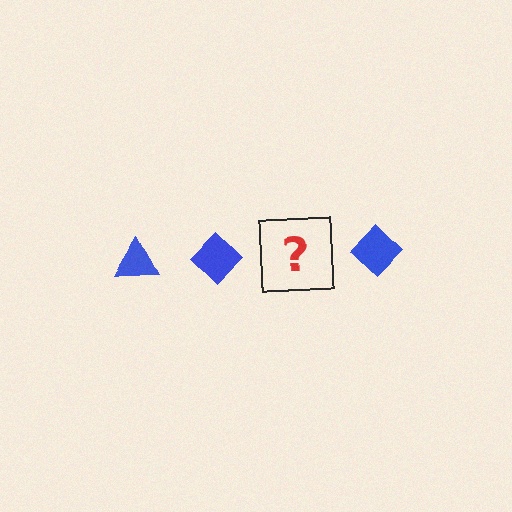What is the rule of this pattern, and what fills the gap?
The rule is that the pattern cycles through triangle, diamond shapes in blue. The gap should be filled with a blue triangle.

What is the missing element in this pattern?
The missing element is a blue triangle.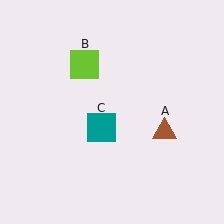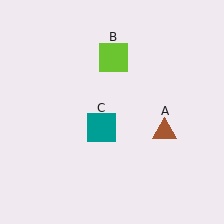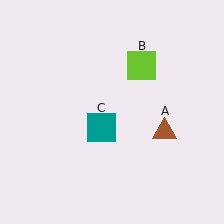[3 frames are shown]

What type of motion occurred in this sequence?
The lime square (object B) rotated clockwise around the center of the scene.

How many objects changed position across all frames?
1 object changed position: lime square (object B).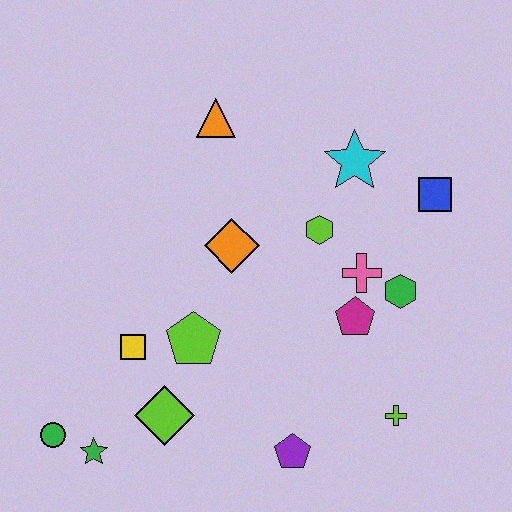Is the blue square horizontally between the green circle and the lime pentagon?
No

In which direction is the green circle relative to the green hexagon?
The green circle is to the left of the green hexagon.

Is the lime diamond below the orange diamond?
Yes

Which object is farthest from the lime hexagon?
The green circle is farthest from the lime hexagon.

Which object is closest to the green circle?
The green star is closest to the green circle.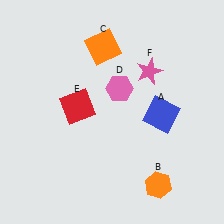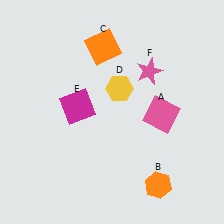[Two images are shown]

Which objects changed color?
A changed from blue to pink. D changed from pink to yellow. E changed from red to magenta.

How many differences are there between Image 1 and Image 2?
There are 3 differences between the two images.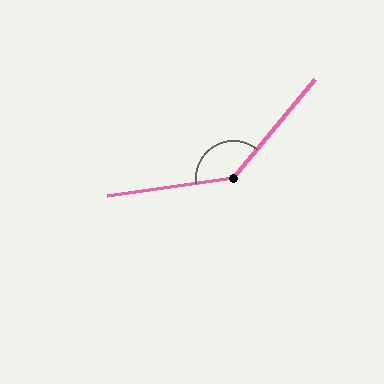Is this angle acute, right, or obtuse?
It is obtuse.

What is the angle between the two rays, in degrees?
Approximately 138 degrees.